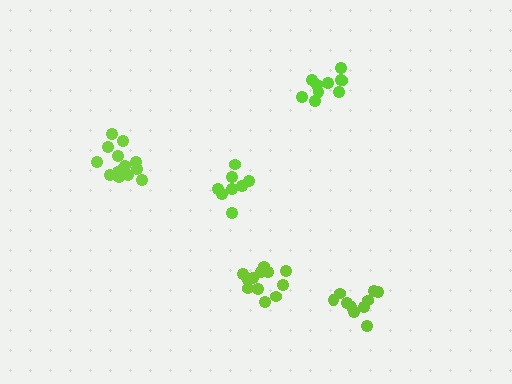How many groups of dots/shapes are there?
There are 5 groups.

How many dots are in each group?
Group 1: 14 dots, Group 2: 10 dots, Group 3: 8 dots, Group 4: 12 dots, Group 5: 10 dots (54 total).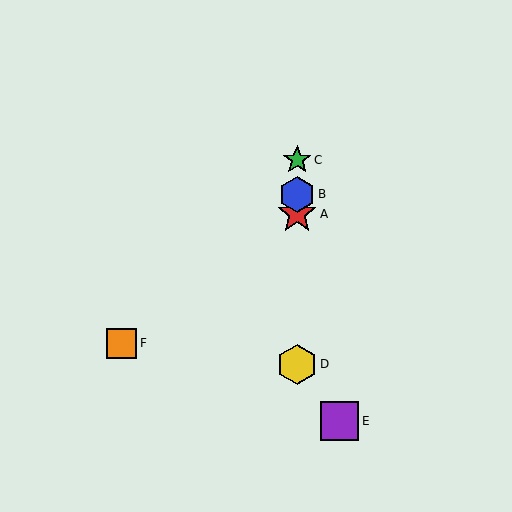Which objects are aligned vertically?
Objects A, B, C, D are aligned vertically.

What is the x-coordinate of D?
Object D is at x≈297.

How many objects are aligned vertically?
4 objects (A, B, C, D) are aligned vertically.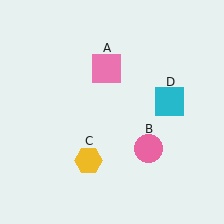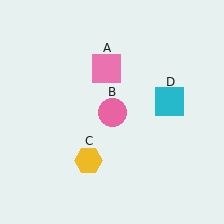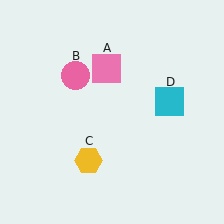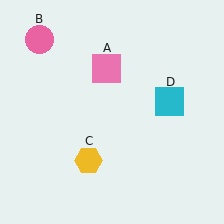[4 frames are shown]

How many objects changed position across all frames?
1 object changed position: pink circle (object B).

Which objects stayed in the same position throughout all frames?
Pink square (object A) and yellow hexagon (object C) and cyan square (object D) remained stationary.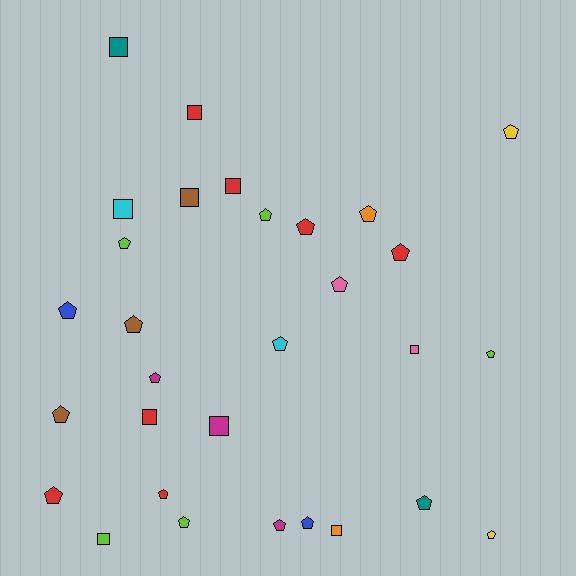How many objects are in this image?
There are 30 objects.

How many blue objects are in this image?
There are 2 blue objects.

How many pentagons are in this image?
There are 20 pentagons.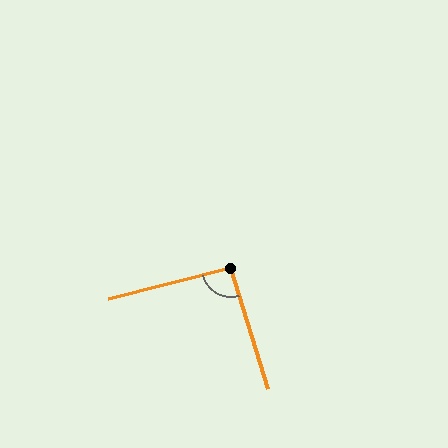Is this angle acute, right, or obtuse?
It is approximately a right angle.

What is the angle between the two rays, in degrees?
Approximately 93 degrees.